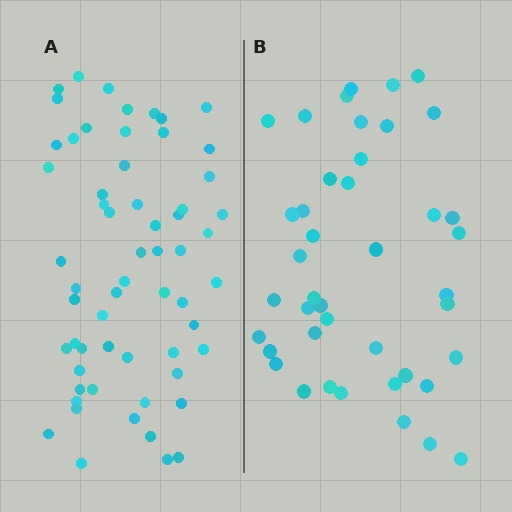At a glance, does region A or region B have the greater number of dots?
Region A (the left region) has more dots.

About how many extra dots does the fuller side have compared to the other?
Region A has approximately 20 more dots than region B.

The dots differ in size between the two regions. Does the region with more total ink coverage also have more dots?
No. Region B has more total ink coverage because its dots are larger, but region A actually contains more individual dots. Total area can be misleading — the number of items is what matters here.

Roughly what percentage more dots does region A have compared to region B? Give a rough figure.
About 45% more.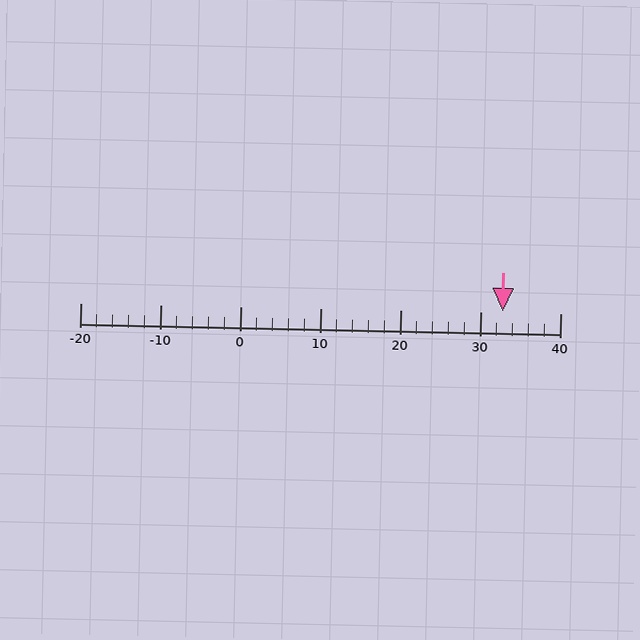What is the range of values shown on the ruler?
The ruler shows values from -20 to 40.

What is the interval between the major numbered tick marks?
The major tick marks are spaced 10 units apart.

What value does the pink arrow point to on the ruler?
The pink arrow points to approximately 33.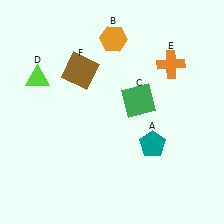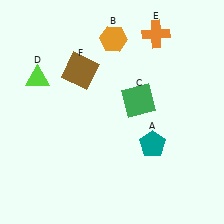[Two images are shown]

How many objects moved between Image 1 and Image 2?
1 object moved between the two images.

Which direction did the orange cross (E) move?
The orange cross (E) moved up.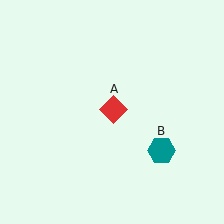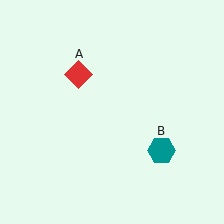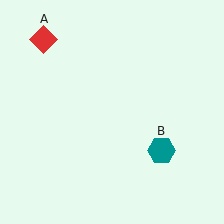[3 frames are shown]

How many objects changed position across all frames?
1 object changed position: red diamond (object A).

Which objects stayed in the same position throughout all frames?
Teal hexagon (object B) remained stationary.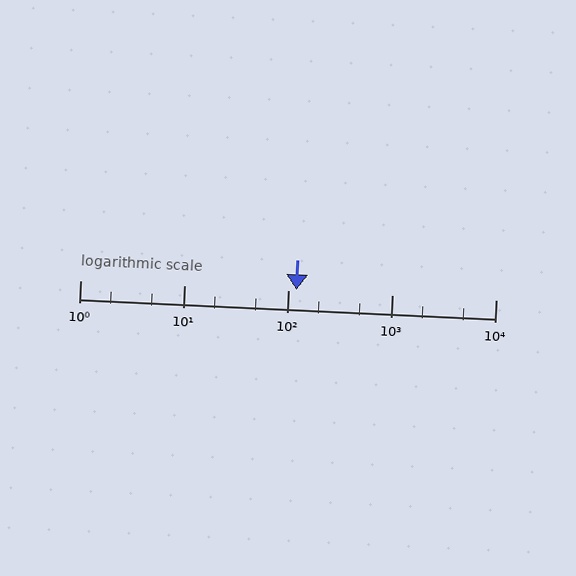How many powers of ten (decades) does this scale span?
The scale spans 4 decades, from 1 to 10000.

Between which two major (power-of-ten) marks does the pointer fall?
The pointer is between 100 and 1000.